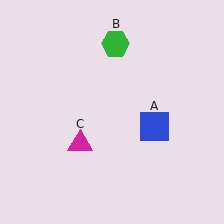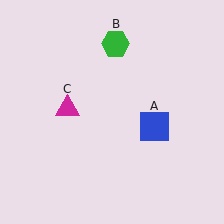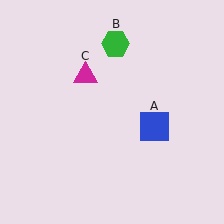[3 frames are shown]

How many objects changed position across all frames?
1 object changed position: magenta triangle (object C).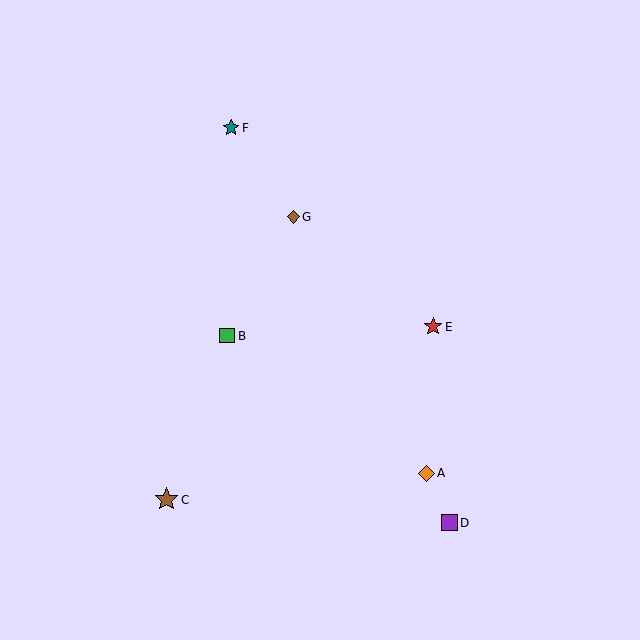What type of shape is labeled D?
Shape D is a purple square.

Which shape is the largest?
The brown star (labeled C) is the largest.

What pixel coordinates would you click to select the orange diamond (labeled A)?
Click at (426, 473) to select the orange diamond A.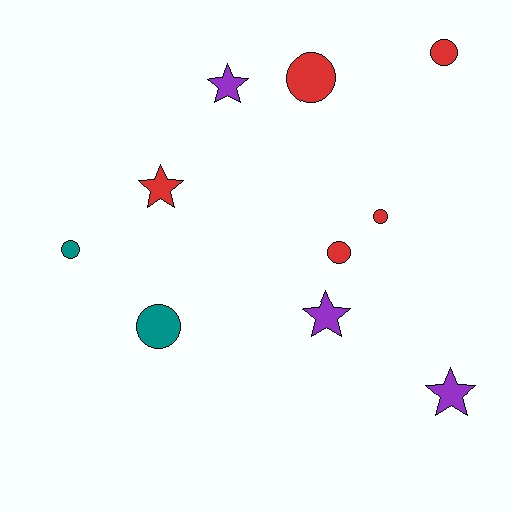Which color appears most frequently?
Red, with 5 objects.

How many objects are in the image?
There are 10 objects.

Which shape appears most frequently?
Circle, with 6 objects.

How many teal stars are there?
There are no teal stars.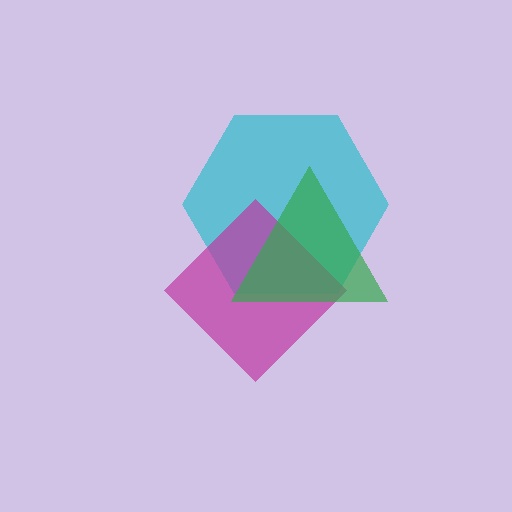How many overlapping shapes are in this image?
There are 3 overlapping shapes in the image.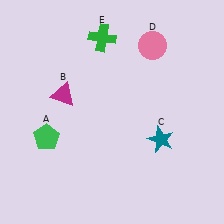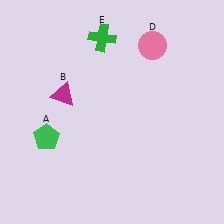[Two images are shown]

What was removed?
The teal star (C) was removed in Image 2.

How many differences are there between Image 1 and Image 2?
There is 1 difference between the two images.